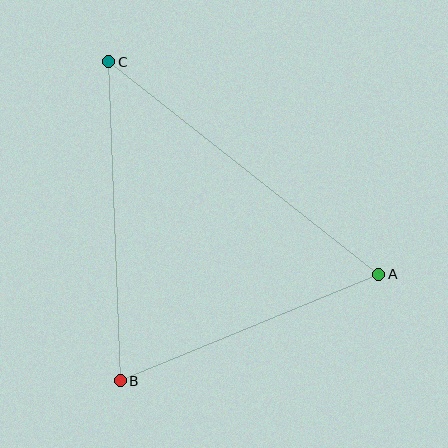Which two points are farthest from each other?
Points A and C are farthest from each other.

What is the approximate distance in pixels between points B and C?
The distance between B and C is approximately 320 pixels.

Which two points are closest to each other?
Points A and B are closest to each other.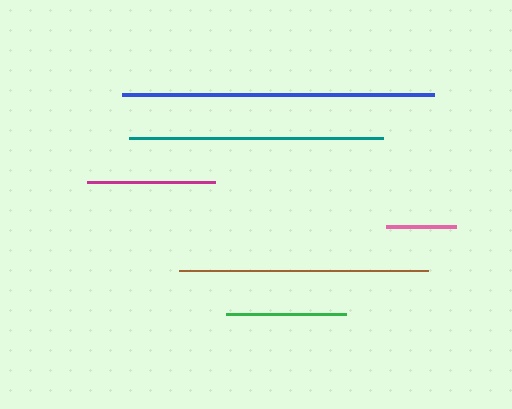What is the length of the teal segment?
The teal segment is approximately 254 pixels long.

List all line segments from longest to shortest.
From longest to shortest: blue, teal, brown, magenta, green, pink.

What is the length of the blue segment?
The blue segment is approximately 312 pixels long.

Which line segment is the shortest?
The pink line is the shortest at approximately 69 pixels.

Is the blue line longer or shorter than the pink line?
The blue line is longer than the pink line.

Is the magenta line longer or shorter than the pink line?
The magenta line is longer than the pink line.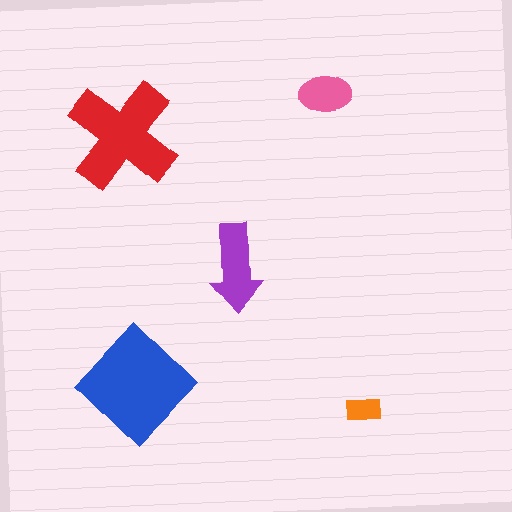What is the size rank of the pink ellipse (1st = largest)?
4th.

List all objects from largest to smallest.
The blue diamond, the red cross, the purple arrow, the pink ellipse, the orange rectangle.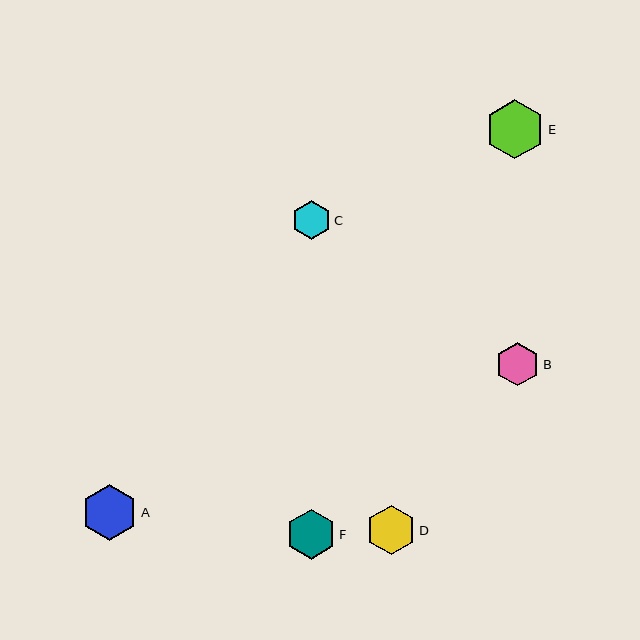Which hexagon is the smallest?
Hexagon C is the smallest with a size of approximately 39 pixels.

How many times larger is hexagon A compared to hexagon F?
Hexagon A is approximately 1.1 times the size of hexagon F.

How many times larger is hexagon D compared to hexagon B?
Hexagon D is approximately 1.1 times the size of hexagon B.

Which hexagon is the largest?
Hexagon E is the largest with a size of approximately 59 pixels.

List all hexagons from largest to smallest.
From largest to smallest: E, A, F, D, B, C.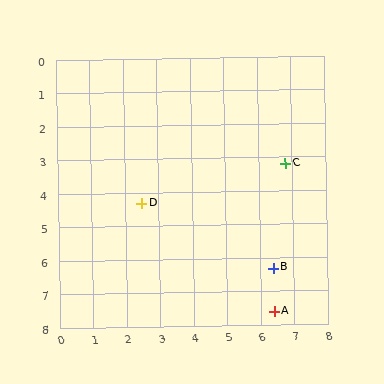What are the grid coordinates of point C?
Point C is at approximately (6.8, 3.2).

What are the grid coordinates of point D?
Point D is at approximately (2.5, 4.3).